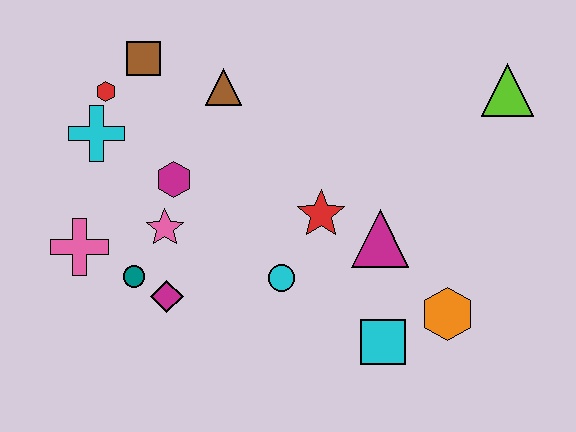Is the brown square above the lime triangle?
Yes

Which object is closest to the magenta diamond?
The teal circle is closest to the magenta diamond.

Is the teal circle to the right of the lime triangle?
No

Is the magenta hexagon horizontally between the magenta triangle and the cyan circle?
No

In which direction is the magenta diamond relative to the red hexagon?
The magenta diamond is below the red hexagon.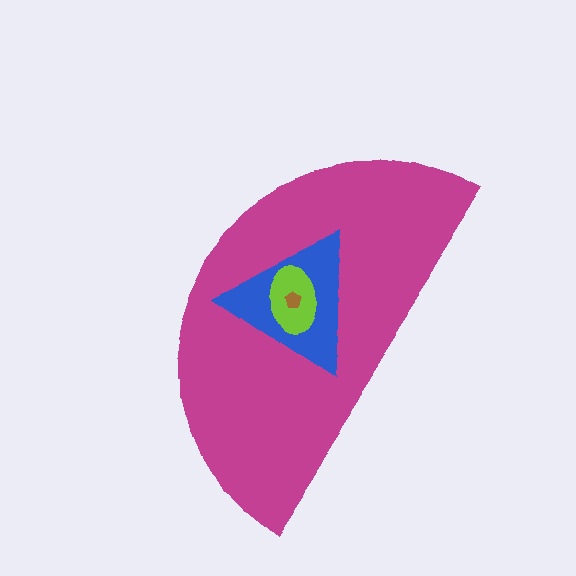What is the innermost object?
The brown pentagon.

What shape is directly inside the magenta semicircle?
The blue triangle.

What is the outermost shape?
The magenta semicircle.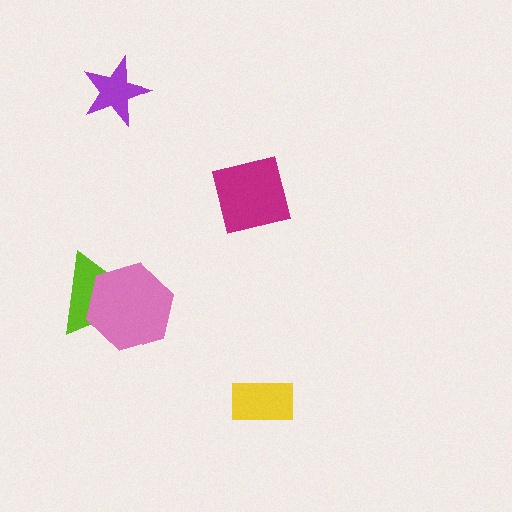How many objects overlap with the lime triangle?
1 object overlaps with the lime triangle.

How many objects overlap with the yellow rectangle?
0 objects overlap with the yellow rectangle.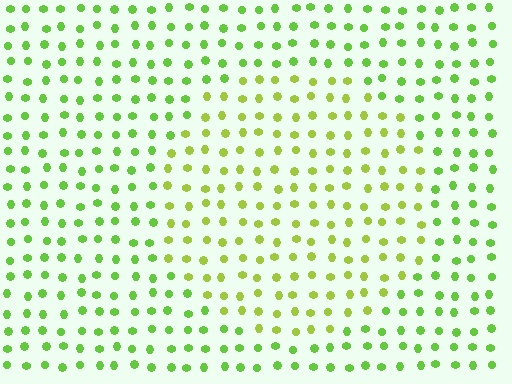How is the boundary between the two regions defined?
The boundary is defined purely by a slight shift in hue (about 26 degrees). Spacing, size, and orientation are identical on both sides.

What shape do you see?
I see a circle.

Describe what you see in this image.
The image is filled with small lime elements in a uniform arrangement. A circle-shaped region is visible where the elements are tinted to a slightly different hue, forming a subtle color boundary.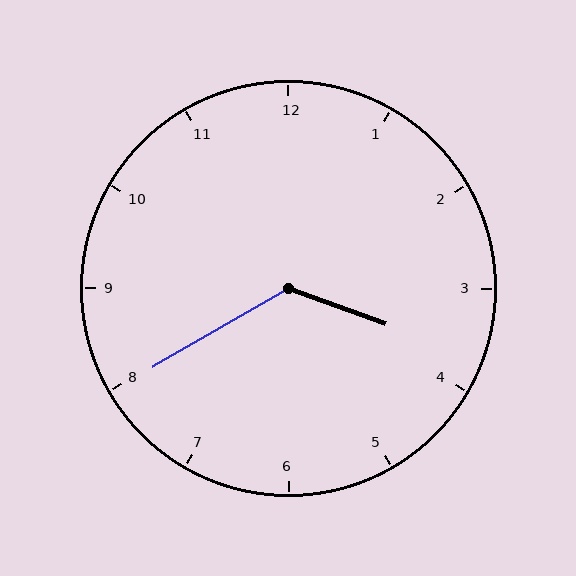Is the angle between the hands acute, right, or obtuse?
It is obtuse.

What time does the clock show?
3:40.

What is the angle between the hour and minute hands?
Approximately 130 degrees.